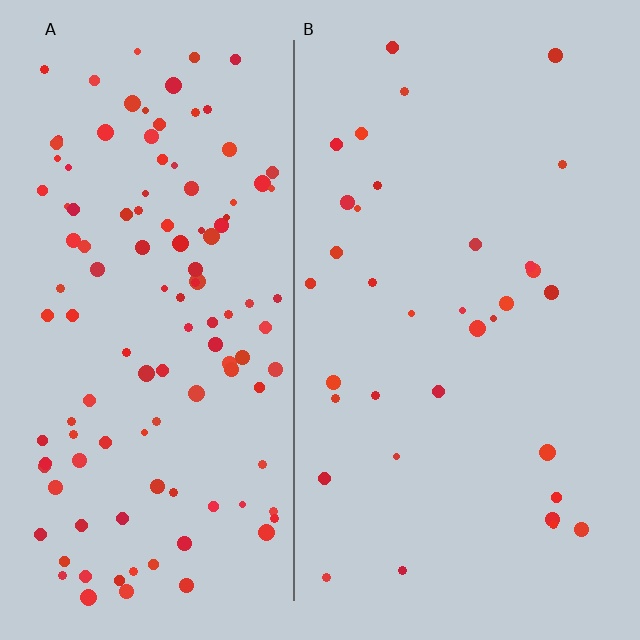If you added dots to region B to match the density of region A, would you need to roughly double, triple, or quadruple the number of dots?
Approximately quadruple.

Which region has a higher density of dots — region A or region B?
A (the left).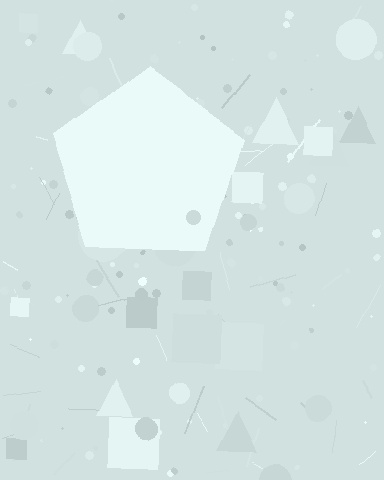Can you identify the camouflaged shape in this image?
The camouflaged shape is a pentagon.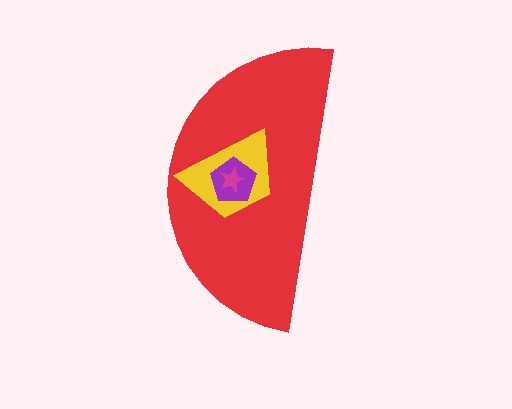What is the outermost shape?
The red semicircle.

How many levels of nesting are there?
4.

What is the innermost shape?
The magenta star.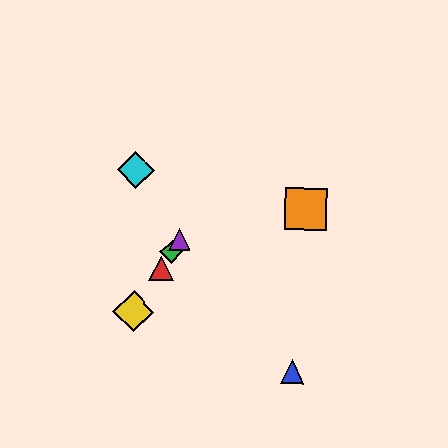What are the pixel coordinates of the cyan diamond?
The cyan diamond is at (136, 170).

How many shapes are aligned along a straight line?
4 shapes (the red triangle, the green diamond, the yellow diamond, the purple triangle) are aligned along a straight line.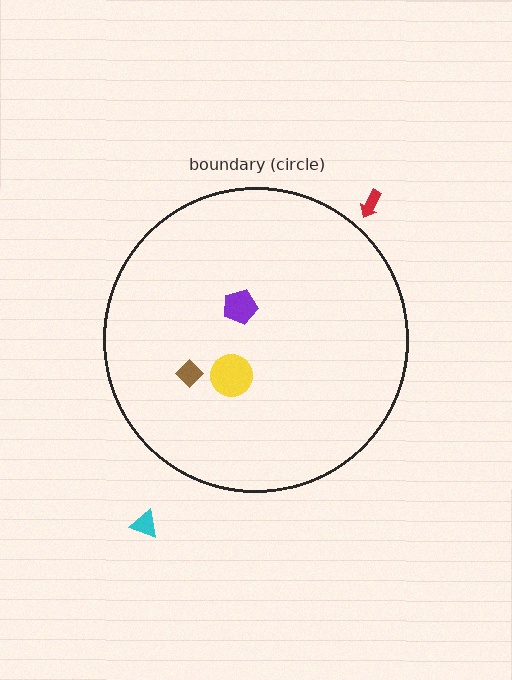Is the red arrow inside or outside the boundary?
Outside.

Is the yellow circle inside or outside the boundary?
Inside.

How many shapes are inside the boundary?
3 inside, 2 outside.